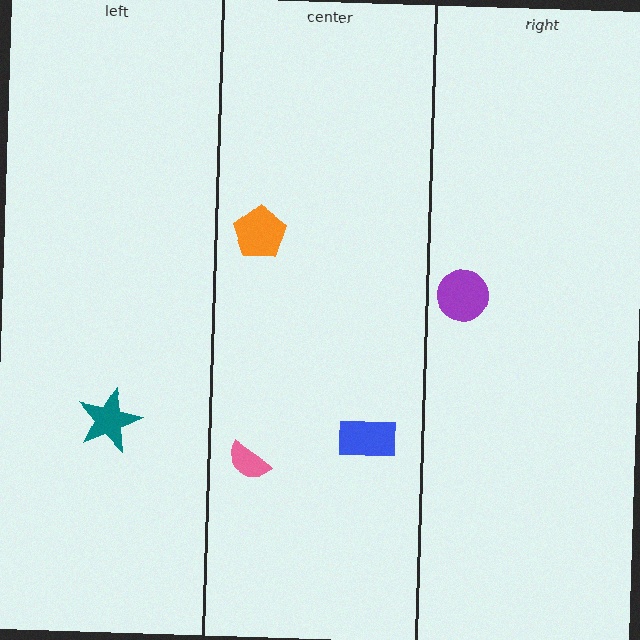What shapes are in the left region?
The teal star.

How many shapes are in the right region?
1.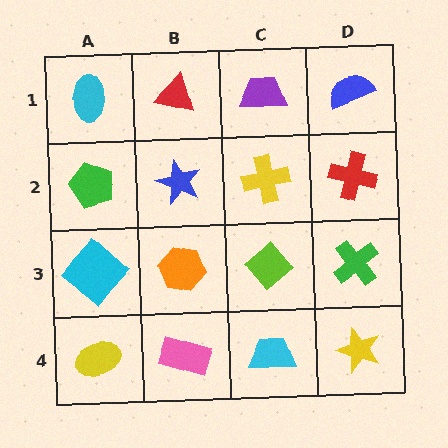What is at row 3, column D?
A green cross.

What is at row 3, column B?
An orange hexagon.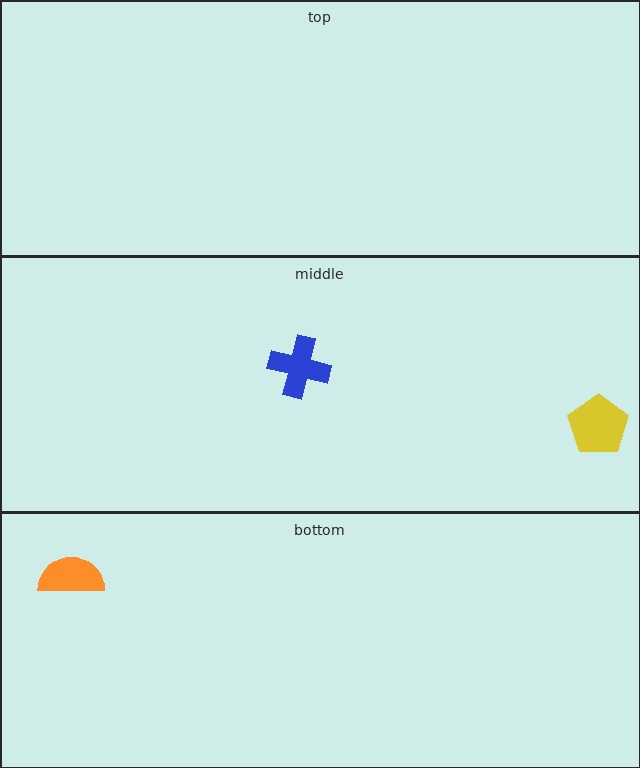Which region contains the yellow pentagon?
The middle region.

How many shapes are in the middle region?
2.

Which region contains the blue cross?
The middle region.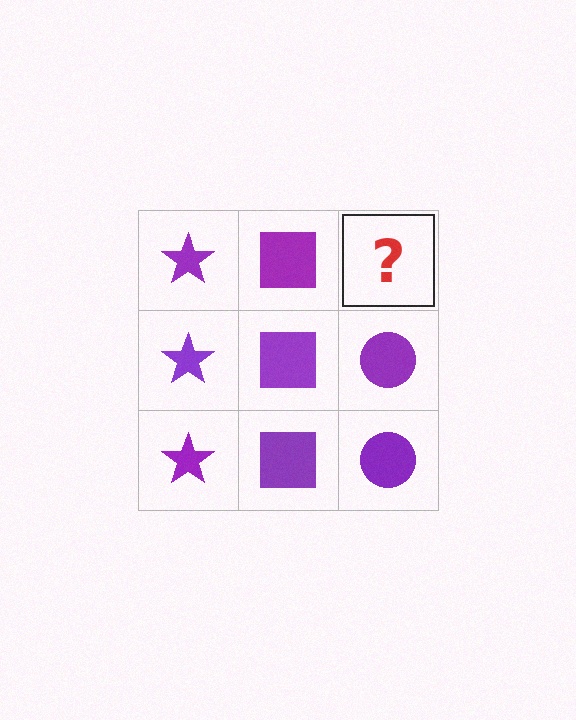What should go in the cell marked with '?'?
The missing cell should contain a purple circle.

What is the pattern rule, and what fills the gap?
The rule is that each column has a consistent shape. The gap should be filled with a purple circle.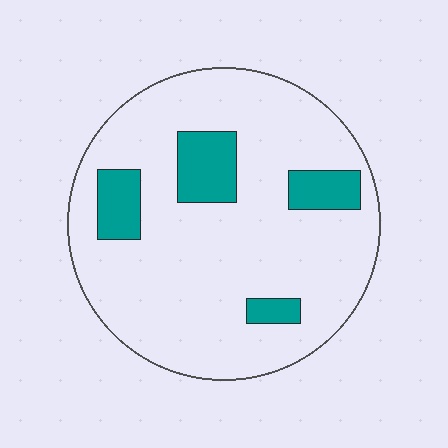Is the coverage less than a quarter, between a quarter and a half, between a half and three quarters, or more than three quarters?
Less than a quarter.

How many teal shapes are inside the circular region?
4.